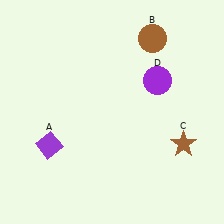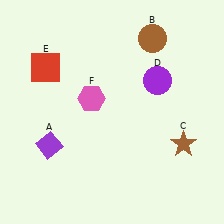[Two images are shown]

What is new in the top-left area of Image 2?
A red square (E) was added in the top-left area of Image 2.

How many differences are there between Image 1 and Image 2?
There are 2 differences between the two images.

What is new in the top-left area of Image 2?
A pink hexagon (F) was added in the top-left area of Image 2.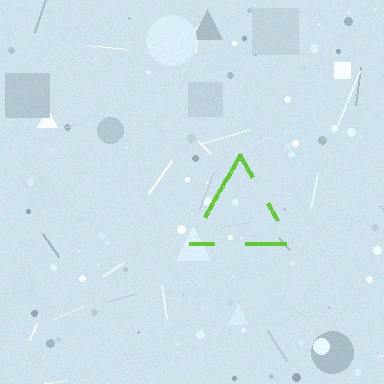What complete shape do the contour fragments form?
The contour fragments form a triangle.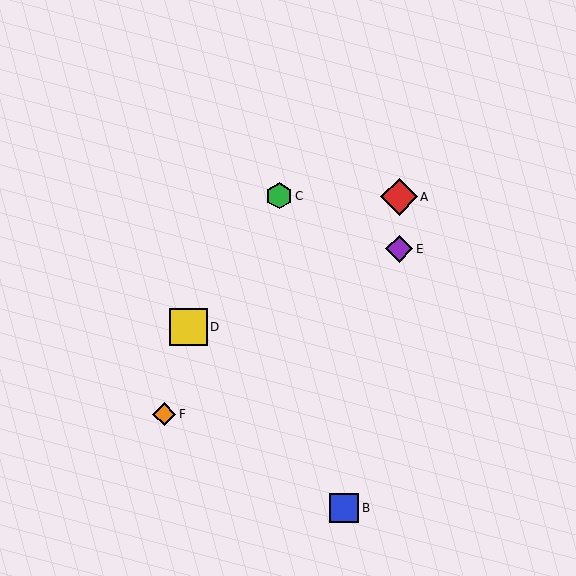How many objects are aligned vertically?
2 objects (A, E) are aligned vertically.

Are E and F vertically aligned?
No, E is at x≈399 and F is at x≈164.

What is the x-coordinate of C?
Object C is at x≈279.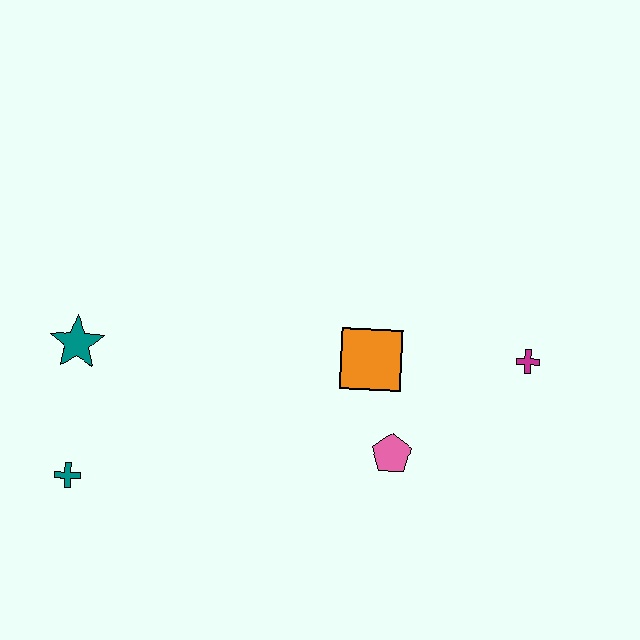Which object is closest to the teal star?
The teal cross is closest to the teal star.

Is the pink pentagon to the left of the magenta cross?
Yes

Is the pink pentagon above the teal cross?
Yes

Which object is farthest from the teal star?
The magenta cross is farthest from the teal star.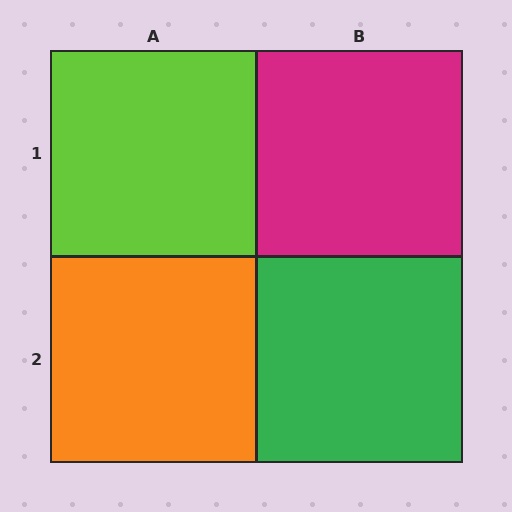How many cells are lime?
1 cell is lime.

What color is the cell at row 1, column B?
Magenta.